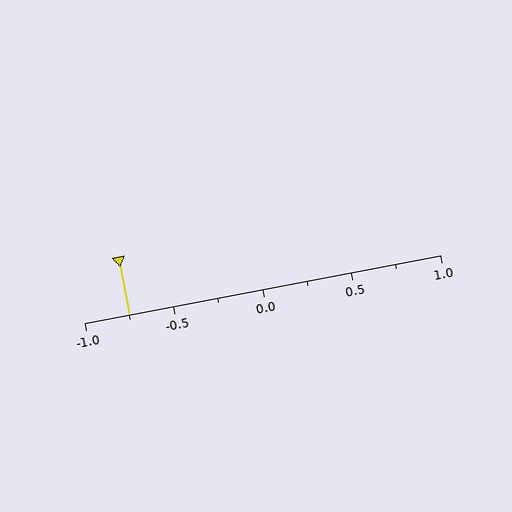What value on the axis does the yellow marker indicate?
The marker indicates approximately -0.75.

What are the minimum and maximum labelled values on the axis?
The axis runs from -1.0 to 1.0.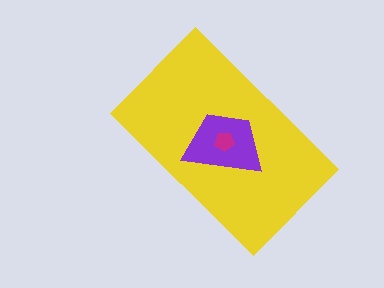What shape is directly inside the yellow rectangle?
The purple trapezoid.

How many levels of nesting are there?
3.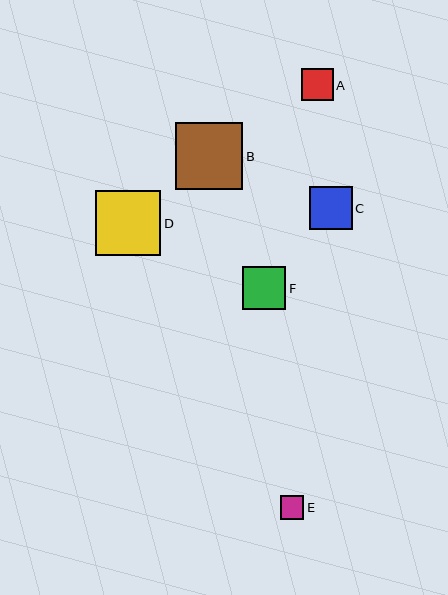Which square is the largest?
Square B is the largest with a size of approximately 67 pixels.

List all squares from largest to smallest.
From largest to smallest: B, D, F, C, A, E.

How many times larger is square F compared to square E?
Square F is approximately 1.8 times the size of square E.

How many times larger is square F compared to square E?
Square F is approximately 1.8 times the size of square E.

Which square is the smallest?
Square E is the smallest with a size of approximately 24 pixels.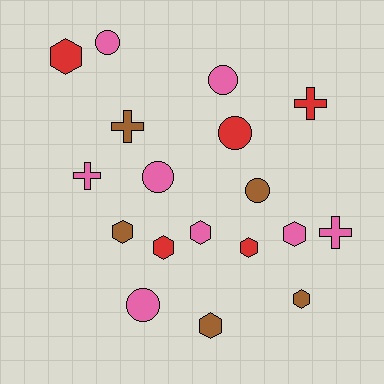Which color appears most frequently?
Pink, with 8 objects.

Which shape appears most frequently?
Hexagon, with 8 objects.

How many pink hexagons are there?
There are 2 pink hexagons.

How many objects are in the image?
There are 18 objects.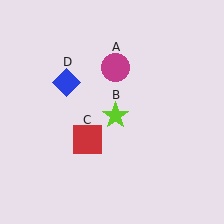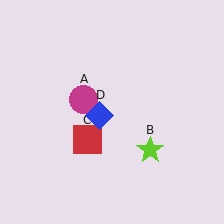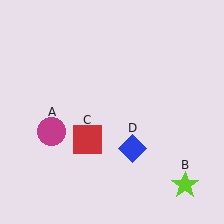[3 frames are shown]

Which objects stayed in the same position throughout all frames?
Red square (object C) remained stationary.